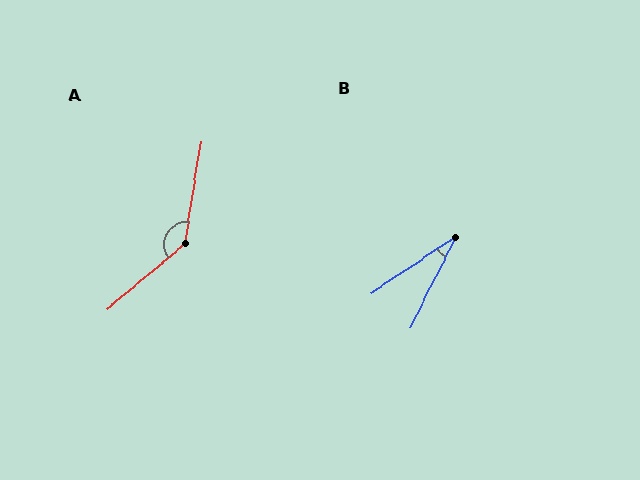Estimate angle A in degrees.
Approximately 139 degrees.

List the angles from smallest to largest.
B (29°), A (139°).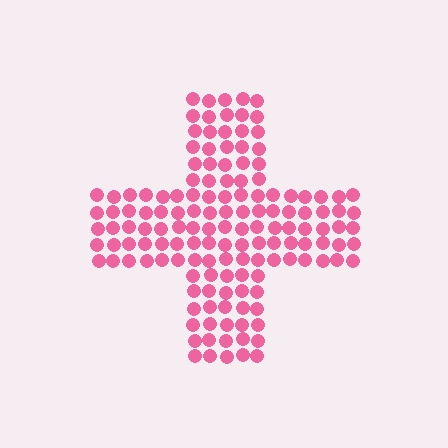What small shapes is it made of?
It is made of small circles.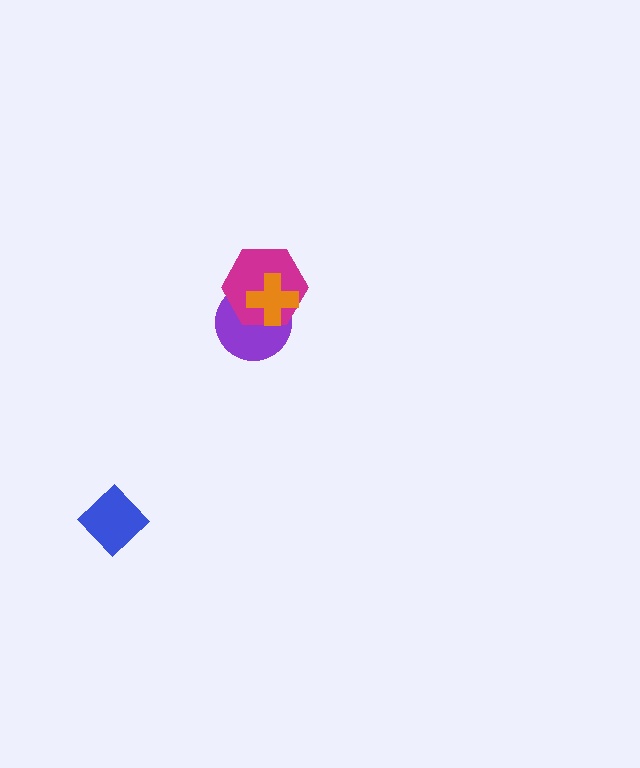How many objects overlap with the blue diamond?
0 objects overlap with the blue diamond.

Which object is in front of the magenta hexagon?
The orange cross is in front of the magenta hexagon.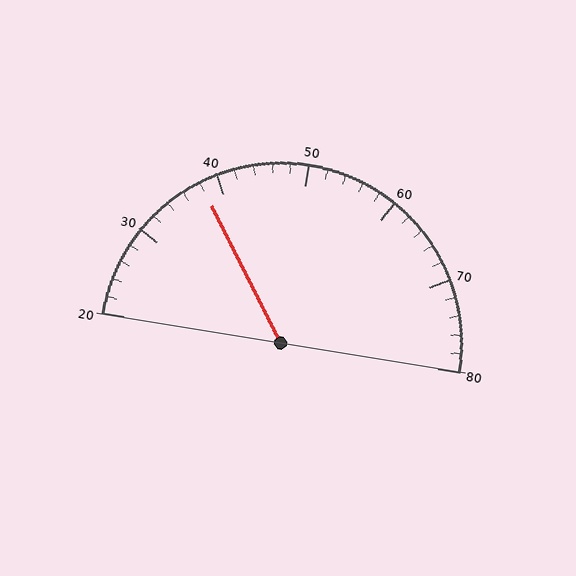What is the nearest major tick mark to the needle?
The nearest major tick mark is 40.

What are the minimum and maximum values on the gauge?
The gauge ranges from 20 to 80.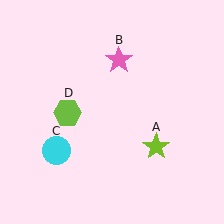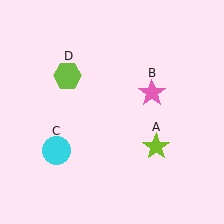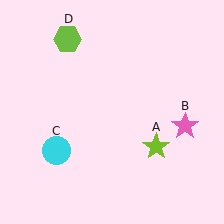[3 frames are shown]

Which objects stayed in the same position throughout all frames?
Lime star (object A) and cyan circle (object C) remained stationary.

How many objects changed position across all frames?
2 objects changed position: pink star (object B), lime hexagon (object D).